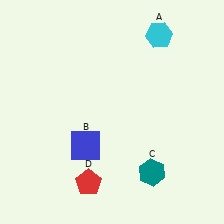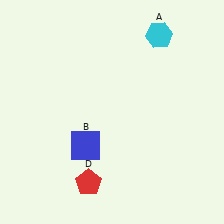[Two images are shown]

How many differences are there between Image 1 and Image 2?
There is 1 difference between the two images.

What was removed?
The teal hexagon (C) was removed in Image 2.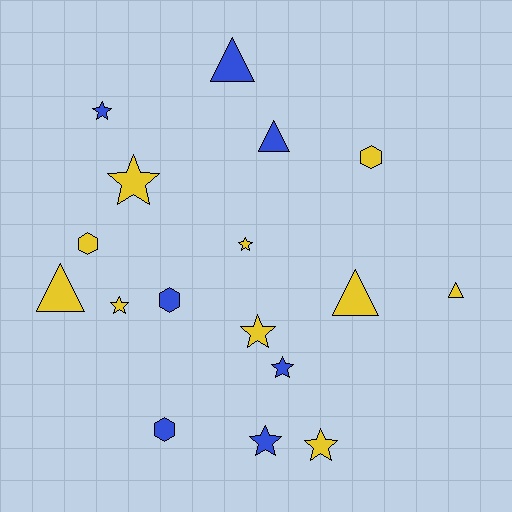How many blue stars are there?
There are 3 blue stars.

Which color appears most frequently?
Yellow, with 10 objects.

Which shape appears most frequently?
Star, with 8 objects.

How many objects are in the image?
There are 17 objects.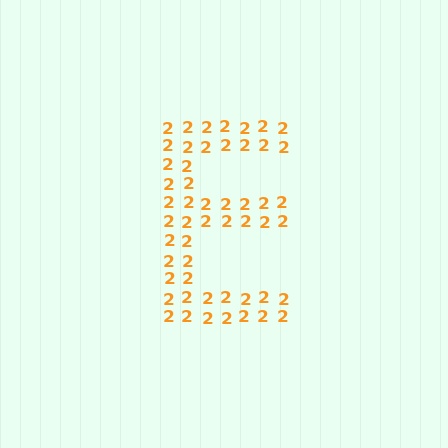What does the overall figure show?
The overall figure shows the letter E.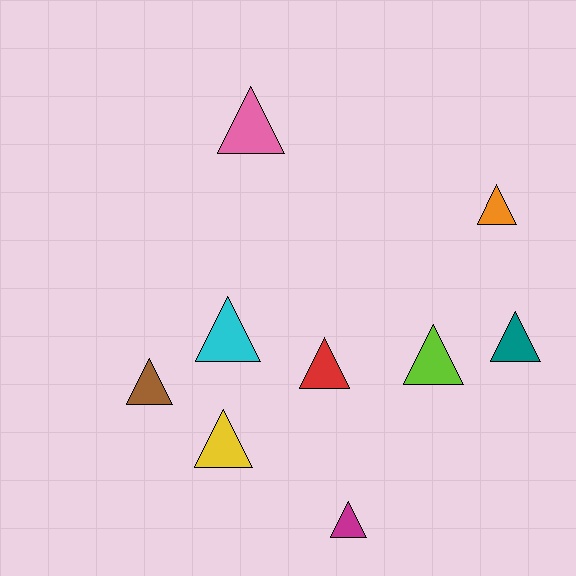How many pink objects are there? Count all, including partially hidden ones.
There is 1 pink object.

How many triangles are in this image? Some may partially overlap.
There are 9 triangles.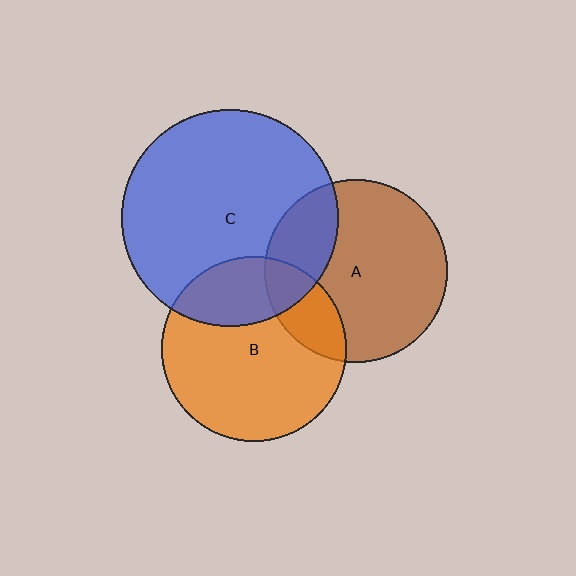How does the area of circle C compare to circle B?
Approximately 1.4 times.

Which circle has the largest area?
Circle C (blue).